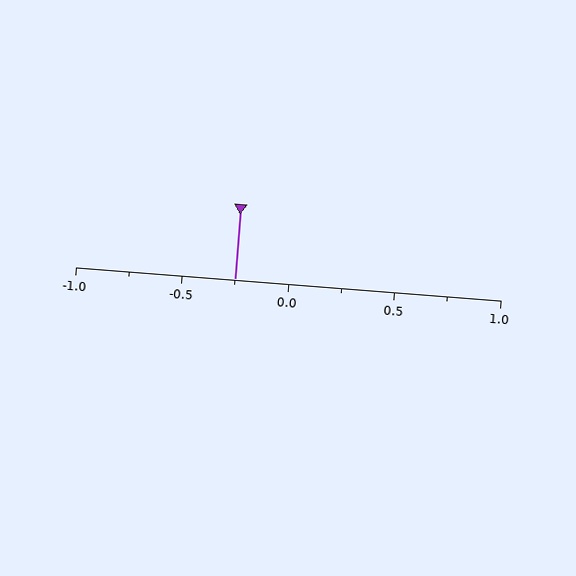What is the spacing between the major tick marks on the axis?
The major ticks are spaced 0.5 apart.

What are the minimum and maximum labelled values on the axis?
The axis runs from -1.0 to 1.0.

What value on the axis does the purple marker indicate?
The marker indicates approximately -0.25.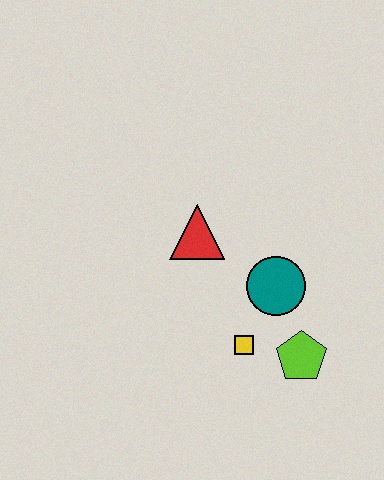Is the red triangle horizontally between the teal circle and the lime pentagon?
No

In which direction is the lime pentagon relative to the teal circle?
The lime pentagon is below the teal circle.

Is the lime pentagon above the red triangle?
No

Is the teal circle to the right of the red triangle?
Yes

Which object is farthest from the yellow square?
The red triangle is farthest from the yellow square.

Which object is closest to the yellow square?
The lime pentagon is closest to the yellow square.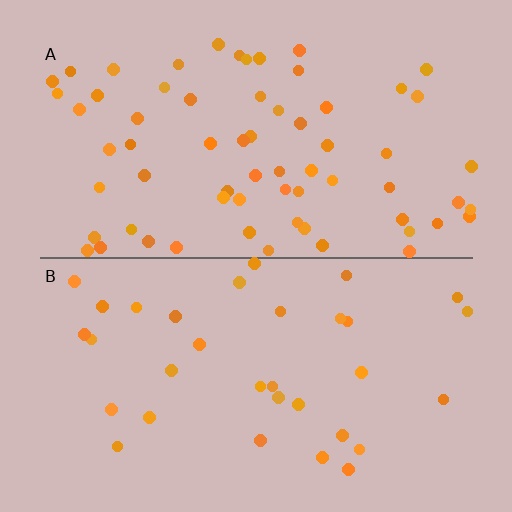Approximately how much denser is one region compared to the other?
Approximately 2.0× — region A over region B.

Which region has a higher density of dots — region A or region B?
A (the top).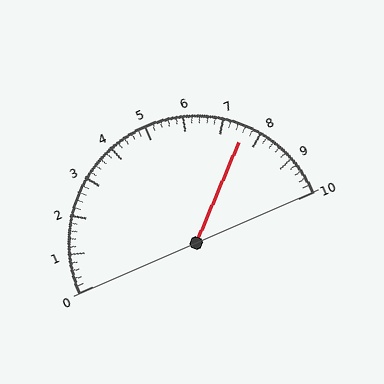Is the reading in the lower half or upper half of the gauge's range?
The reading is in the upper half of the range (0 to 10).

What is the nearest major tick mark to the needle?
The nearest major tick mark is 8.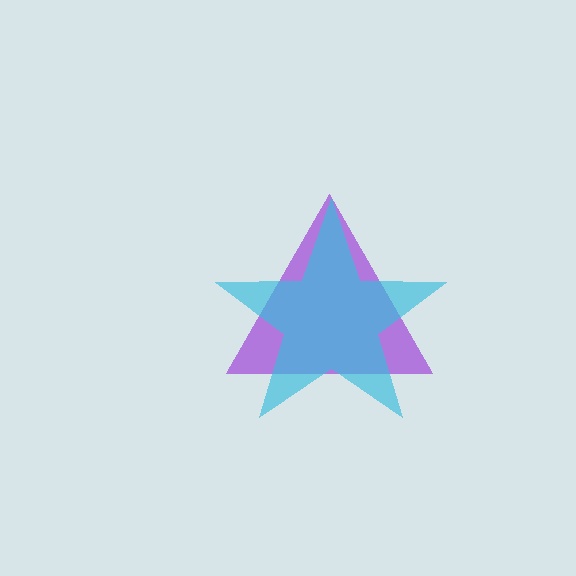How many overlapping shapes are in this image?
There are 2 overlapping shapes in the image.